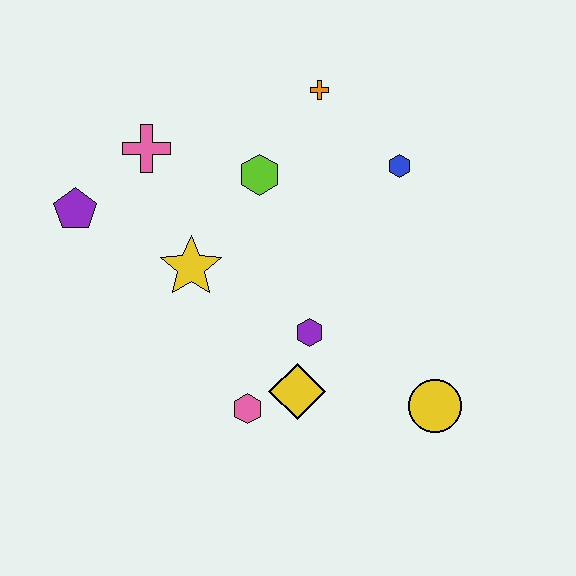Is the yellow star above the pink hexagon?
Yes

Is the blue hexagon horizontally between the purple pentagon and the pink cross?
No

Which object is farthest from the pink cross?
The yellow circle is farthest from the pink cross.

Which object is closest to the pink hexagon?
The yellow diamond is closest to the pink hexagon.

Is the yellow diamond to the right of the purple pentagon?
Yes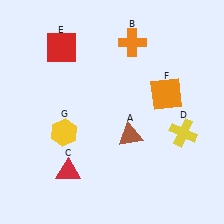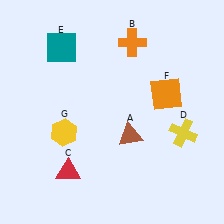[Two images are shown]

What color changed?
The square (E) changed from red in Image 1 to teal in Image 2.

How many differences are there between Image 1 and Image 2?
There is 1 difference between the two images.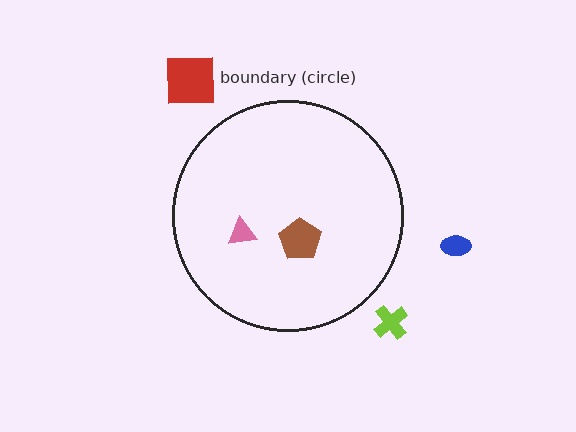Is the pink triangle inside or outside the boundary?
Inside.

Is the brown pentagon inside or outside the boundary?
Inside.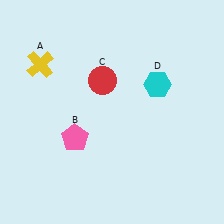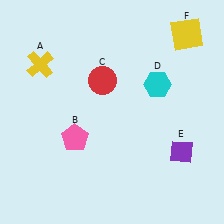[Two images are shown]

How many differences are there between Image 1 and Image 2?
There are 2 differences between the two images.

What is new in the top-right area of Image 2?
A yellow square (F) was added in the top-right area of Image 2.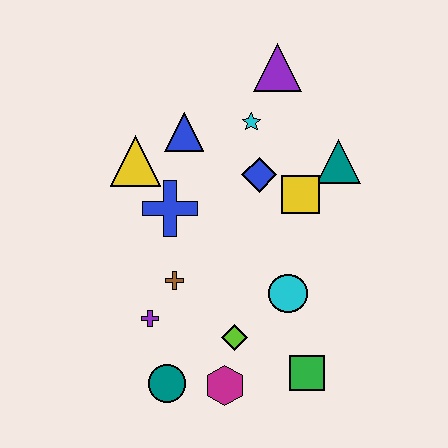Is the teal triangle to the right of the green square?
Yes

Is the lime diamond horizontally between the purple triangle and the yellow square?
No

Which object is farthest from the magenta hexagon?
The purple triangle is farthest from the magenta hexagon.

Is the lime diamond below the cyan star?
Yes